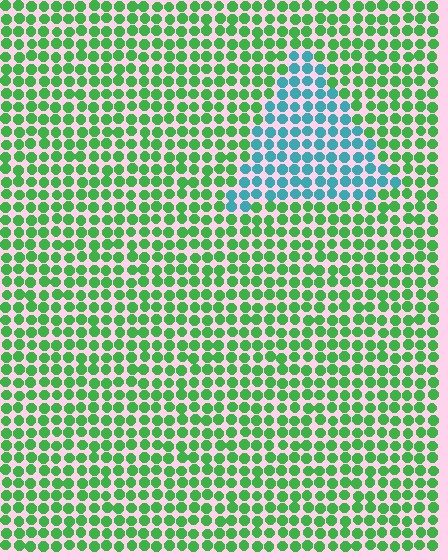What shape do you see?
I see a triangle.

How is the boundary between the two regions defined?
The boundary is defined purely by a slight shift in hue (about 60 degrees). Spacing, size, and orientation are identical on both sides.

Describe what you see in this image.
The image is filled with small green elements in a uniform arrangement. A triangle-shaped region is visible where the elements are tinted to a slightly different hue, forming a subtle color boundary.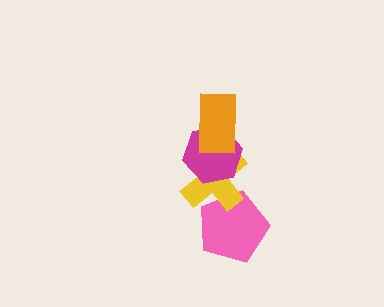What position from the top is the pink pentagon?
The pink pentagon is 4th from the top.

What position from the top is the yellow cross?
The yellow cross is 3rd from the top.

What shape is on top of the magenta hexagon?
The orange rectangle is on top of the magenta hexagon.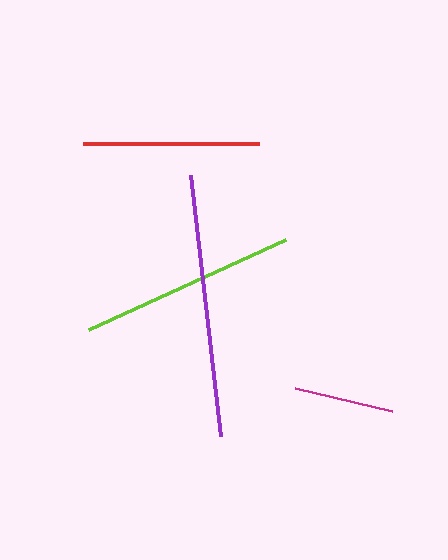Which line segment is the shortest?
The magenta line is the shortest at approximately 99 pixels.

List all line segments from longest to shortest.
From longest to shortest: purple, lime, red, magenta.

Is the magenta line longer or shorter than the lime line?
The lime line is longer than the magenta line.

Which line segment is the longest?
The purple line is the longest at approximately 262 pixels.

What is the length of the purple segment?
The purple segment is approximately 262 pixels long.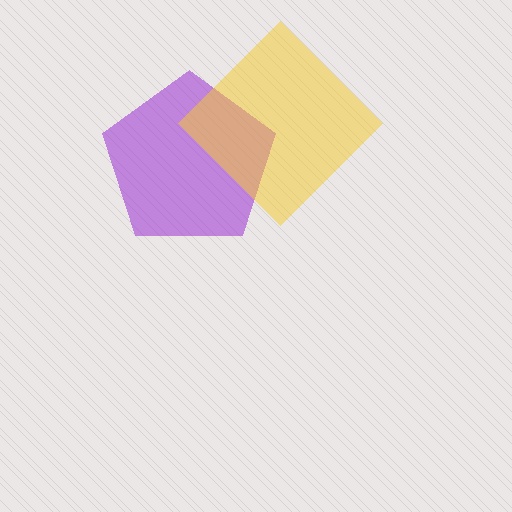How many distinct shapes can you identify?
There are 2 distinct shapes: a purple pentagon, a yellow diamond.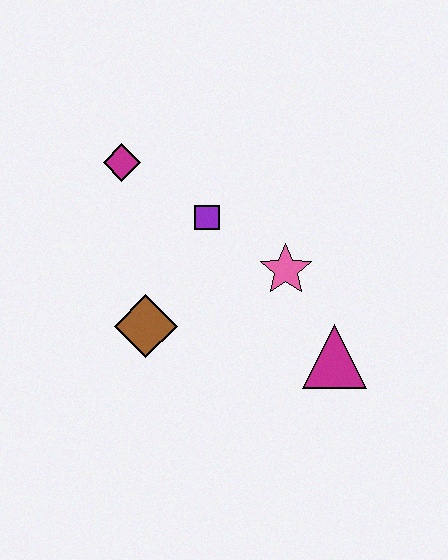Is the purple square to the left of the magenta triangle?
Yes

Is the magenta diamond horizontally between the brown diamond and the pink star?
No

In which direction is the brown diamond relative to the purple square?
The brown diamond is below the purple square.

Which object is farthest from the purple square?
The magenta triangle is farthest from the purple square.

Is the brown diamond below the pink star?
Yes